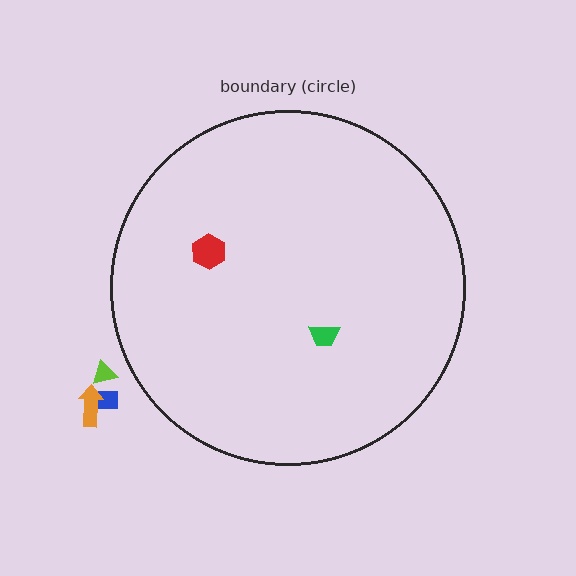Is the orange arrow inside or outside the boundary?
Outside.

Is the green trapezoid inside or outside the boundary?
Inside.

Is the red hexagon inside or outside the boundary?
Inside.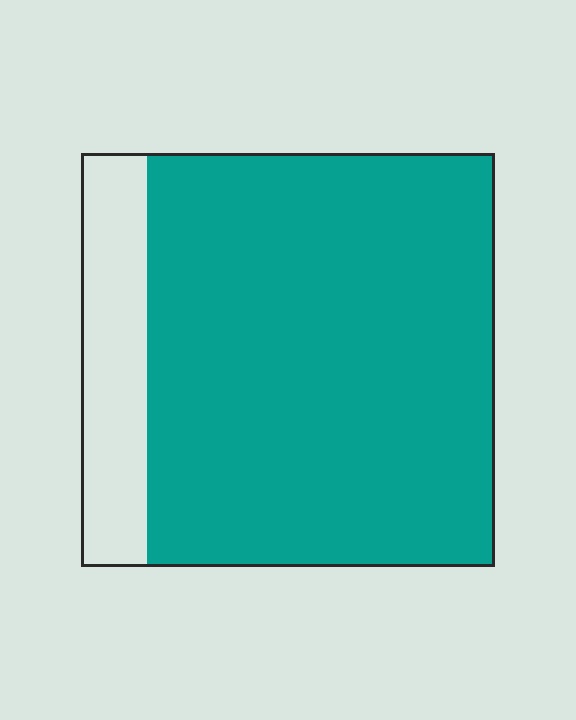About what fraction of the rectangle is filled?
About five sixths (5/6).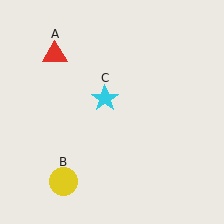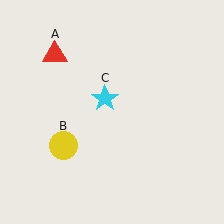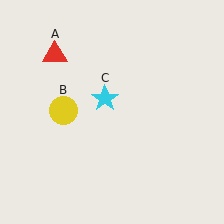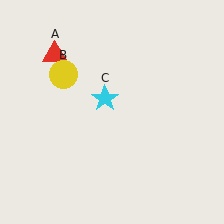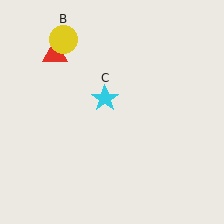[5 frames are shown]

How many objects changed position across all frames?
1 object changed position: yellow circle (object B).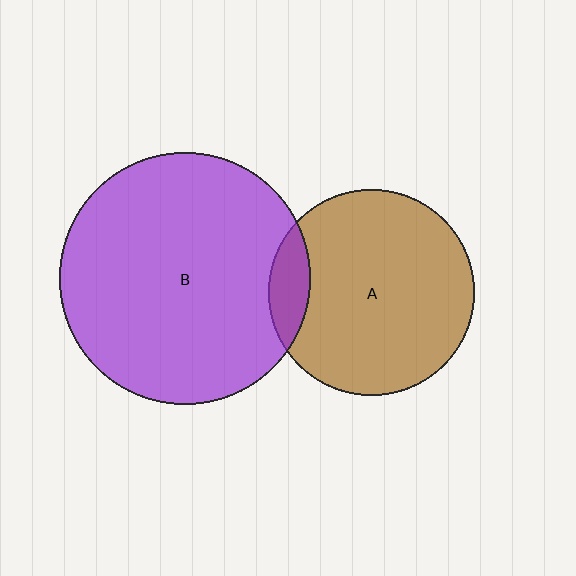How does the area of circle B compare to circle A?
Approximately 1.5 times.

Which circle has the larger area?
Circle B (purple).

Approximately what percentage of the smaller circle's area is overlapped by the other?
Approximately 10%.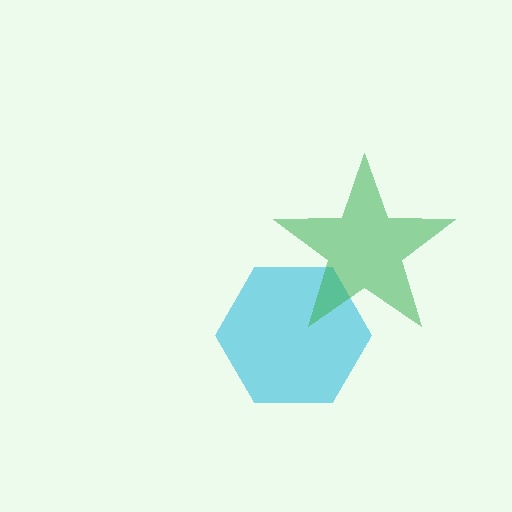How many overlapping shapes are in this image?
There are 2 overlapping shapes in the image.